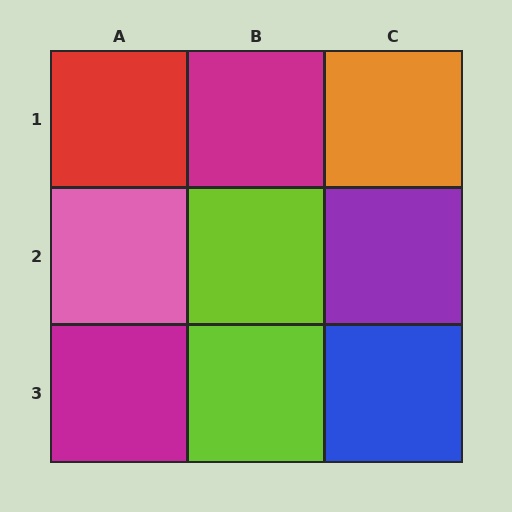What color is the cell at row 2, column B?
Lime.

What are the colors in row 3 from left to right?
Magenta, lime, blue.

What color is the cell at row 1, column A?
Red.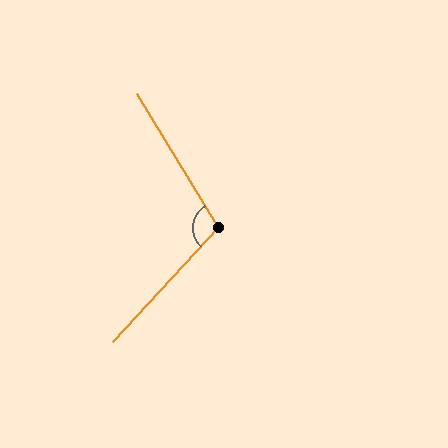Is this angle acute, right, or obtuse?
It is obtuse.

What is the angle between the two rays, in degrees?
Approximately 105 degrees.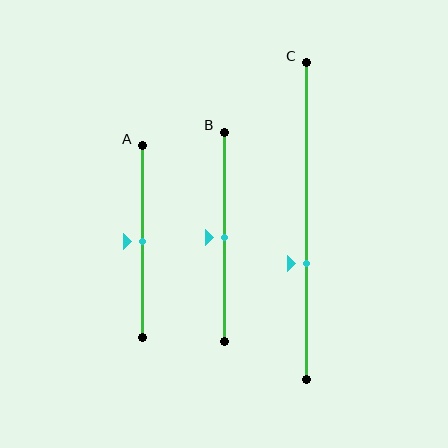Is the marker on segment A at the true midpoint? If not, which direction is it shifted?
Yes, the marker on segment A is at the true midpoint.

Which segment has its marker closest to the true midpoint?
Segment A has its marker closest to the true midpoint.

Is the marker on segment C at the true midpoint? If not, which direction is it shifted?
No, the marker on segment C is shifted downward by about 13% of the segment length.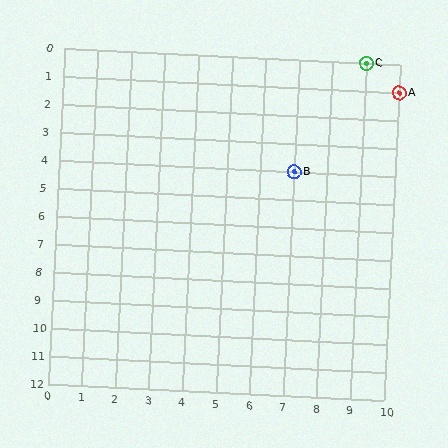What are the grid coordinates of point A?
Point A is at grid coordinates (10, 1).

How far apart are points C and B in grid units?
Points C and B are 2 columns and 4 rows apart (about 4.5 grid units diagonally).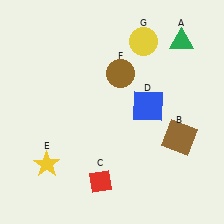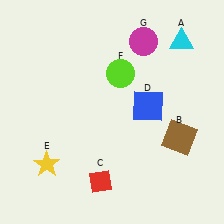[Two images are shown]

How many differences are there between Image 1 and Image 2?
There are 3 differences between the two images.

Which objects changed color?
A changed from green to cyan. F changed from brown to lime. G changed from yellow to magenta.